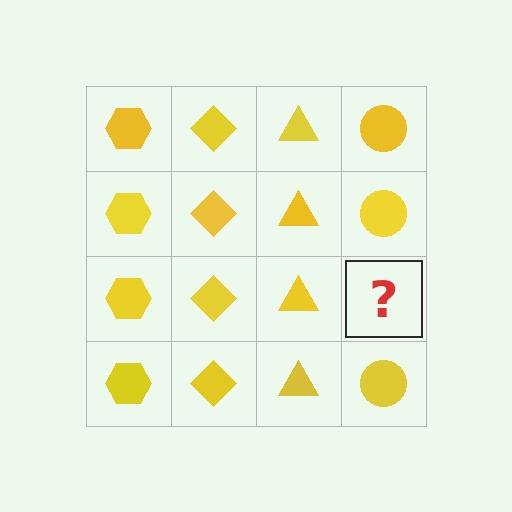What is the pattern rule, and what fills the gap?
The rule is that each column has a consistent shape. The gap should be filled with a yellow circle.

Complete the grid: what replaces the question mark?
The question mark should be replaced with a yellow circle.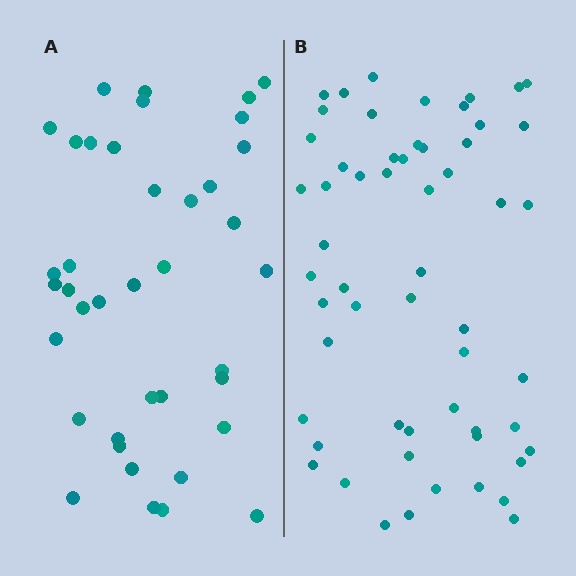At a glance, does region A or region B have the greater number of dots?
Region B (the right region) has more dots.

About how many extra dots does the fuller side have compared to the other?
Region B has approximately 20 more dots than region A.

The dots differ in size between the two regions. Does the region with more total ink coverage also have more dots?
No. Region A has more total ink coverage because its dots are larger, but region B actually contains more individual dots. Total area can be misleading — the number of items is what matters here.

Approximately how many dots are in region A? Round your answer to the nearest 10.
About 40 dots. (The exact count is 39, which rounds to 40.)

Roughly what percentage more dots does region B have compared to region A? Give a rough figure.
About 45% more.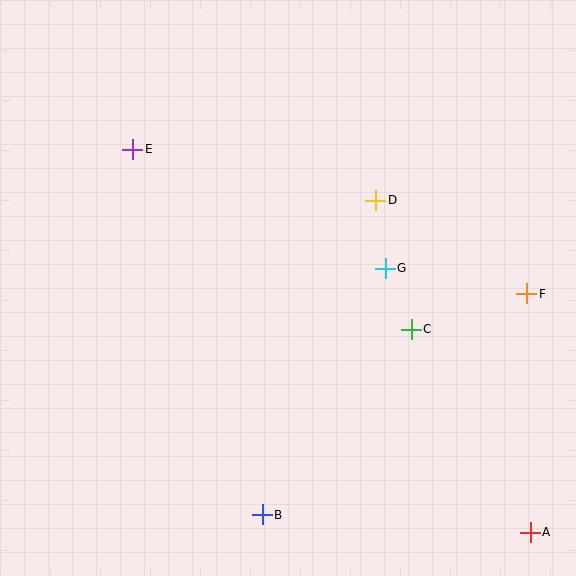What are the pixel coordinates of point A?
Point A is at (530, 532).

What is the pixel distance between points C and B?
The distance between C and B is 238 pixels.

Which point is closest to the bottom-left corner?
Point B is closest to the bottom-left corner.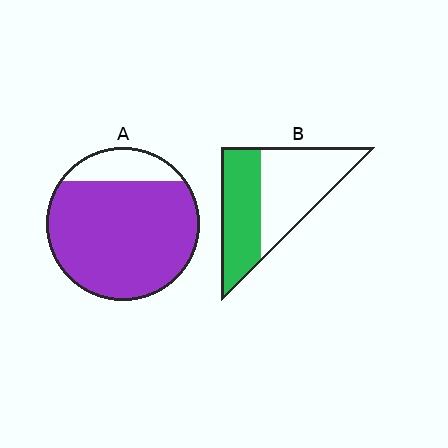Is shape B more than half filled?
No.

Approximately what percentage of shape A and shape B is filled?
A is approximately 85% and B is approximately 45%.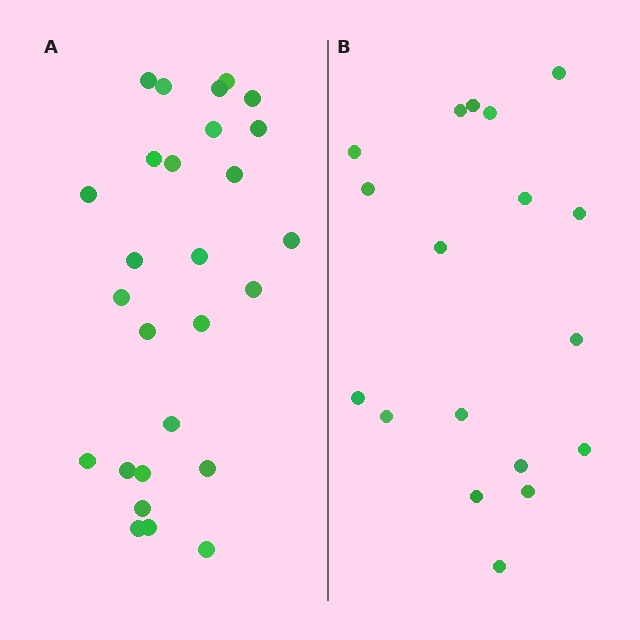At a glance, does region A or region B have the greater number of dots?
Region A (the left region) has more dots.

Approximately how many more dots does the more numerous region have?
Region A has roughly 8 or so more dots than region B.